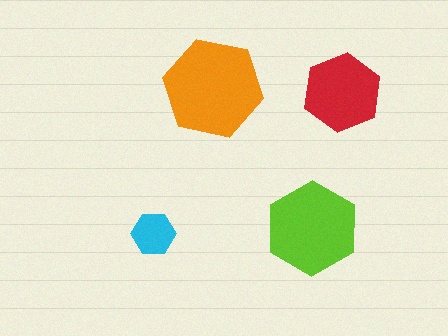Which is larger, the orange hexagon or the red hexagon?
The orange one.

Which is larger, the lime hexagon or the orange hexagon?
The orange one.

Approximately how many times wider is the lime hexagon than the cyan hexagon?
About 2 times wider.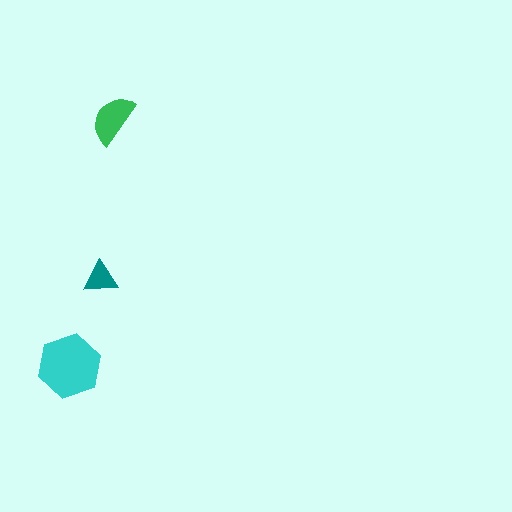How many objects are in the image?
There are 3 objects in the image.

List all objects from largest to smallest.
The cyan hexagon, the green semicircle, the teal triangle.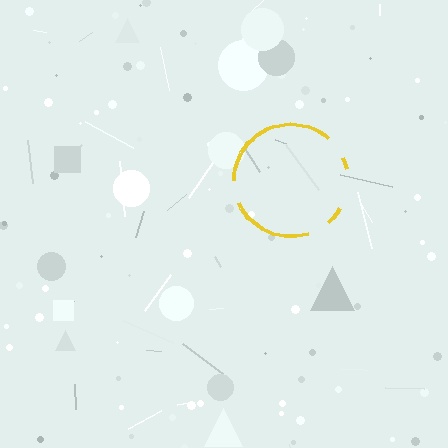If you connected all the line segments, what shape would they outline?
They would outline a circle.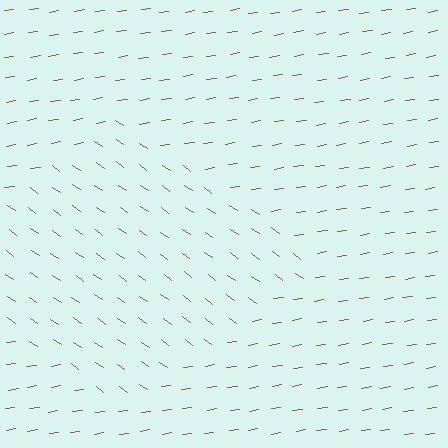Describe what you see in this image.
The image is filled with small brown line segments. A diamond region in the image has lines oriented differently from the surrounding lines, creating a visible texture boundary.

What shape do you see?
I see a diamond.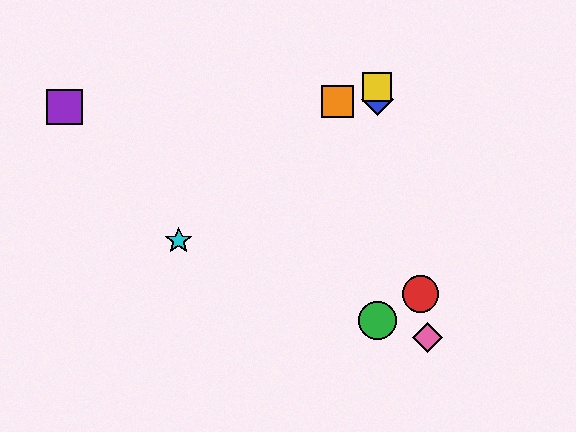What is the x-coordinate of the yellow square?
The yellow square is at x≈377.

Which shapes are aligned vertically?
The blue diamond, the green circle, the yellow square are aligned vertically.